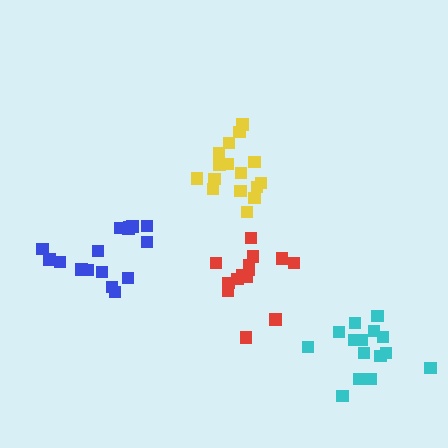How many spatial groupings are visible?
There are 4 spatial groupings.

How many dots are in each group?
Group 1: 14 dots, Group 2: 16 dots, Group 3: 16 dots, Group 4: 15 dots (61 total).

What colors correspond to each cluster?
The clusters are colored: red, yellow, blue, cyan.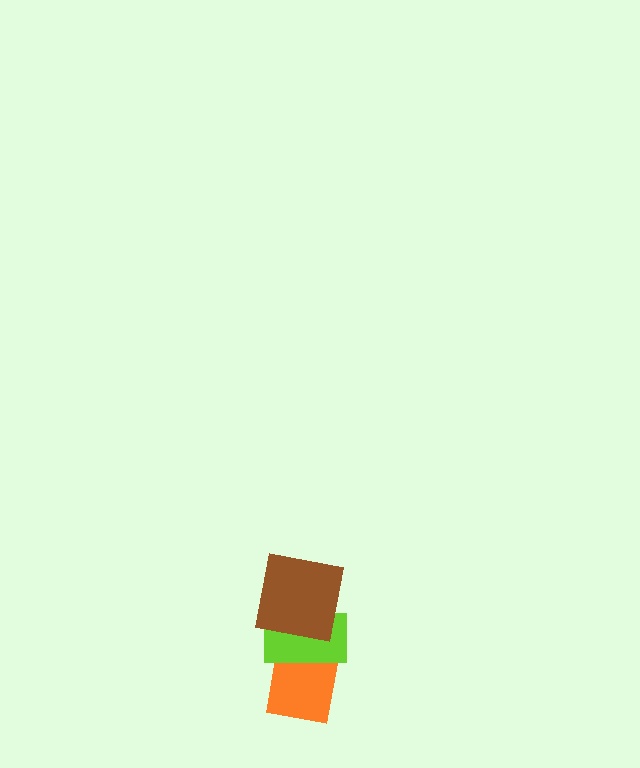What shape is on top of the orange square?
The lime rectangle is on top of the orange square.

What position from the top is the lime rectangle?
The lime rectangle is 2nd from the top.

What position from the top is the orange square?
The orange square is 3rd from the top.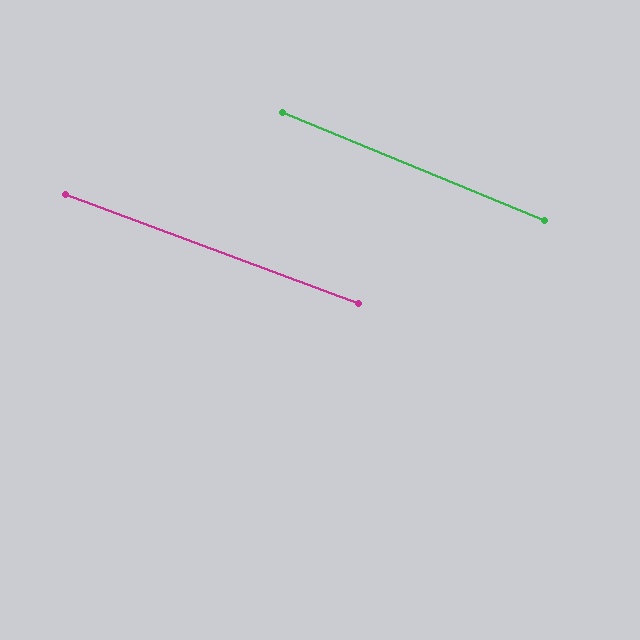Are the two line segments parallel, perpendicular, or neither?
Parallel — their directions differ by only 2.0°.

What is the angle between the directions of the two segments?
Approximately 2 degrees.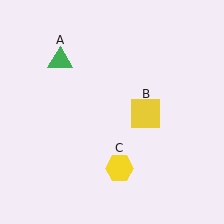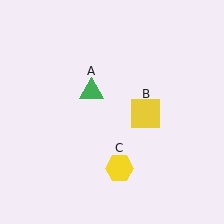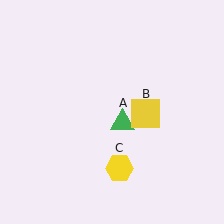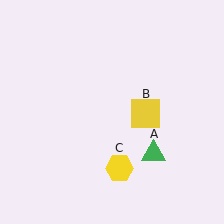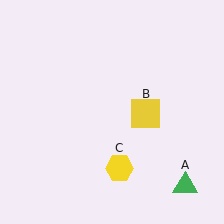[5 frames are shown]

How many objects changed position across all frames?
1 object changed position: green triangle (object A).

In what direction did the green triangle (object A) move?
The green triangle (object A) moved down and to the right.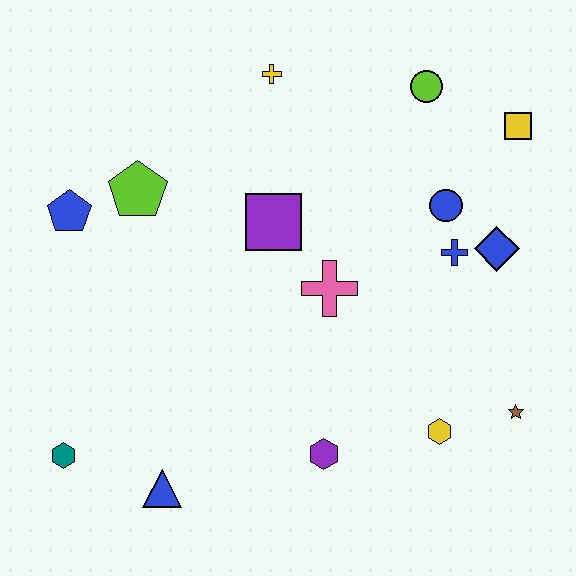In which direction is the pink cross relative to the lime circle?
The pink cross is below the lime circle.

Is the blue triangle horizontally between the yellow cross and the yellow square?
No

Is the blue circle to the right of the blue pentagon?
Yes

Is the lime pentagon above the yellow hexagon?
Yes